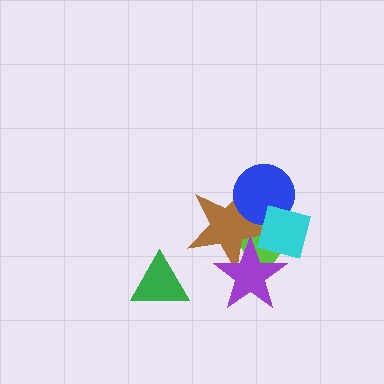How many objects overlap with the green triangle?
0 objects overlap with the green triangle.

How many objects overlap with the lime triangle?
4 objects overlap with the lime triangle.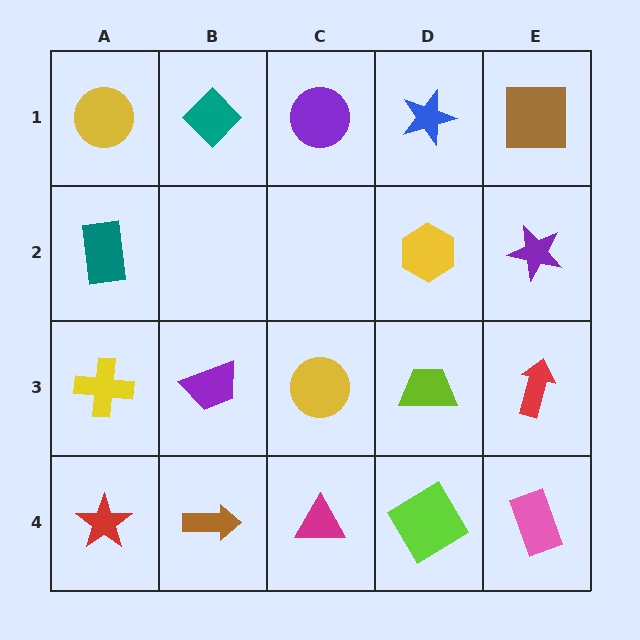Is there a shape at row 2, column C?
No, that cell is empty.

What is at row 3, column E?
A red arrow.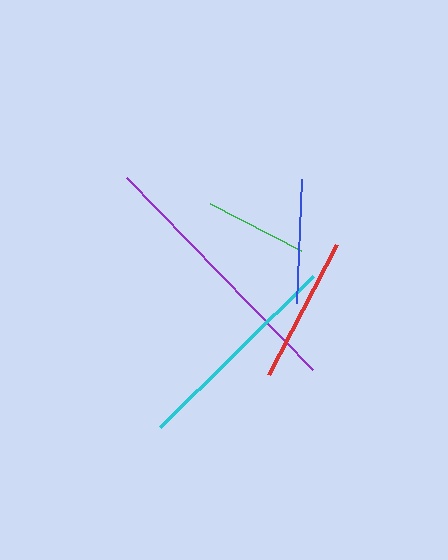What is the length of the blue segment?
The blue segment is approximately 124 pixels long.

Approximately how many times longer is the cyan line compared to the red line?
The cyan line is approximately 1.5 times the length of the red line.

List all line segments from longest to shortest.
From longest to shortest: purple, cyan, red, blue, green.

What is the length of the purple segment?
The purple segment is approximately 267 pixels long.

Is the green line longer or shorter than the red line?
The red line is longer than the green line.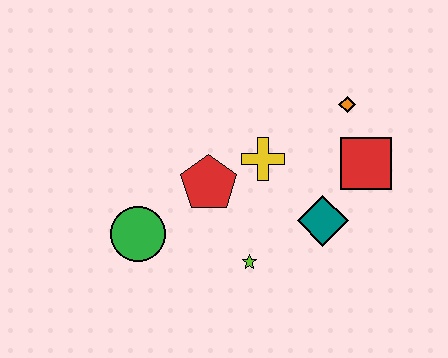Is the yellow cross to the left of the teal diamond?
Yes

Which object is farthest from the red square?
The green circle is farthest from the red square.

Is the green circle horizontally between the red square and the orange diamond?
No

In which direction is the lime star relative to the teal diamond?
The lime star is to the left of the teal diamond.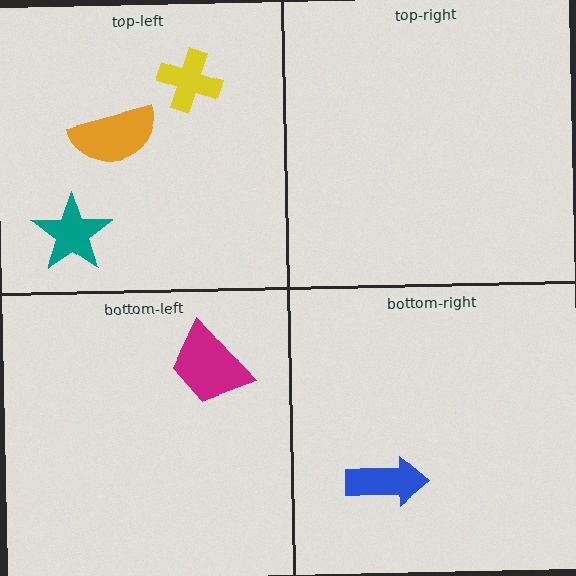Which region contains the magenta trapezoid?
The bottom-left region.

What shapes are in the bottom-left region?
The magenta trapezoid.